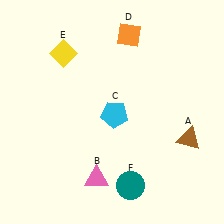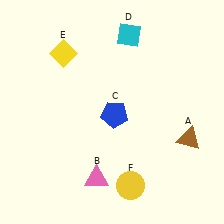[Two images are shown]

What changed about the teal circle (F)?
In Image 1, F is teal. In Image 2, it changed to yellow.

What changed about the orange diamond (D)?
In Image 1, D is orange. In Image 2, it changed to cyan.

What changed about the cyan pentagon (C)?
In Image 1, C is cyan. In Image 2, it changed to blue.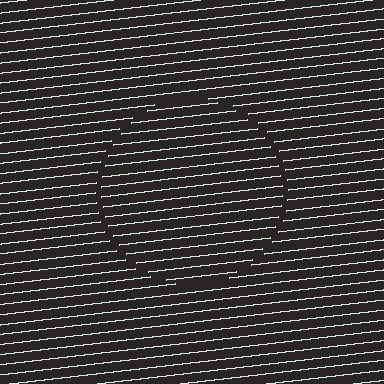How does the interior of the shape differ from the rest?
The interior of the shape contains the same grating, shifted by half a period — the contour is defined by the phase discontinuity where line-ends from the inner and outer gratings abut.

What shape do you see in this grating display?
An illusory circle. The interior of the shape contains the same grating, shifted by half a period — the contour is defined by the phase discontinuity where line-ends from the inner and outer gratings abut.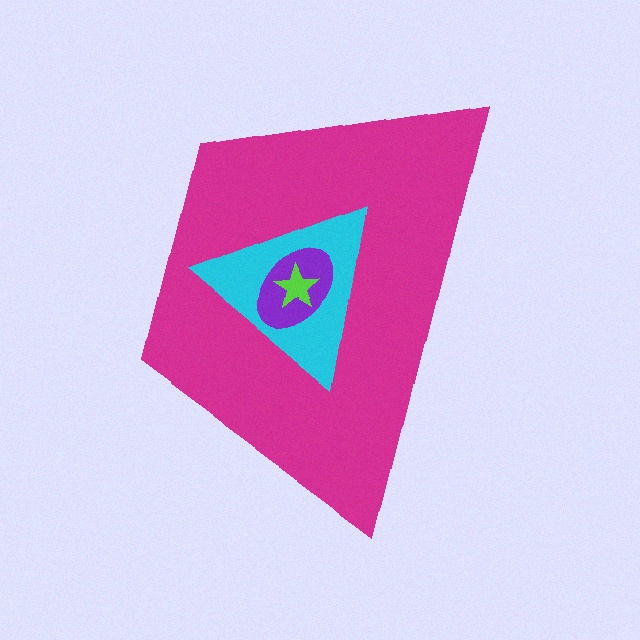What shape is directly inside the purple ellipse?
The lime star.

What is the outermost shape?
The magenta trapezoid.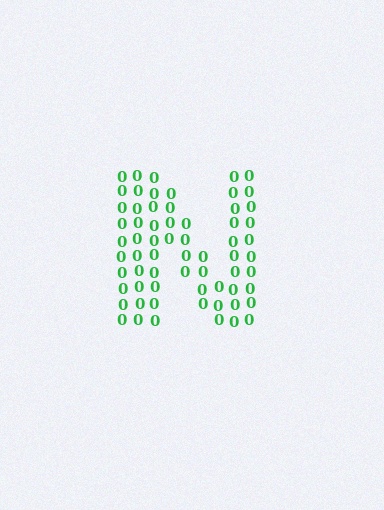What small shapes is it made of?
It is made of small digit 0's.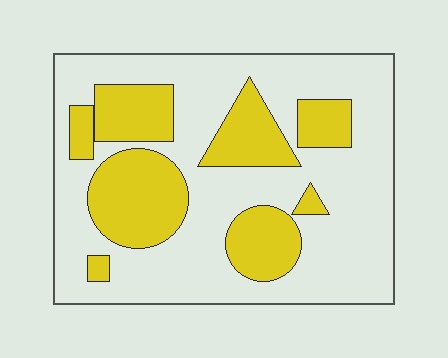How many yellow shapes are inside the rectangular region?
8.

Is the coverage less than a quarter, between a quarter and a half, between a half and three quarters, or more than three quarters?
Between a quarter and a half.